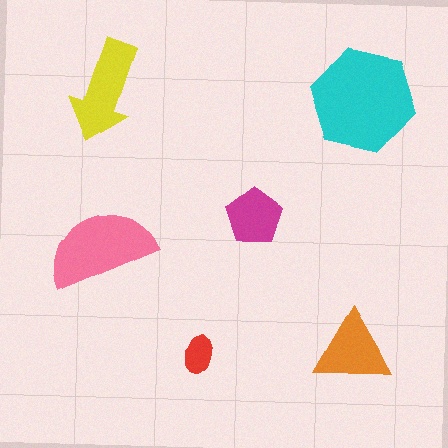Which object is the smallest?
The red ellipse.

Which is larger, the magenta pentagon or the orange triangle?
The orange triangle.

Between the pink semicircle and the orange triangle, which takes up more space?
The pink semicircle.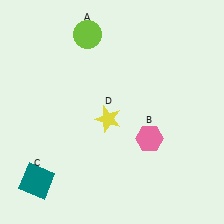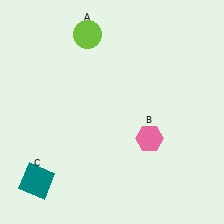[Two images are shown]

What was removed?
The yellow star (D) was removed in Image 2.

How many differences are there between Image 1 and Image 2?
There is 1 difference between the two images.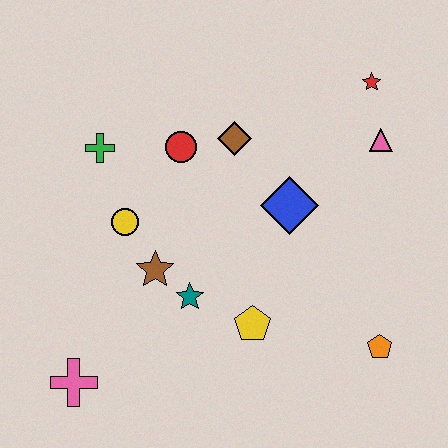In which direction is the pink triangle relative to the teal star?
The pink triangle is to the right of the teal star.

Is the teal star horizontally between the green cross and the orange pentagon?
Yes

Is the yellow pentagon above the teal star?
No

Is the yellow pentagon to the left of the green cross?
No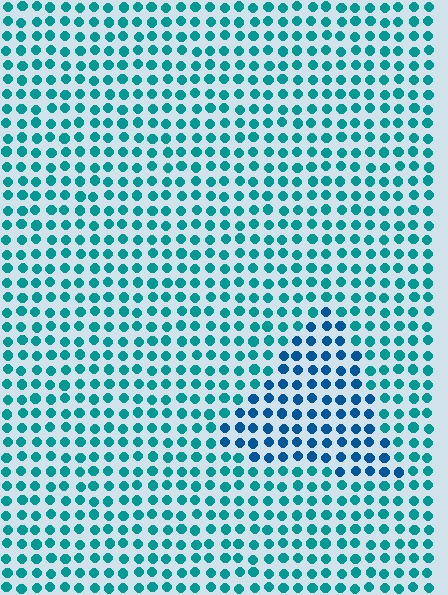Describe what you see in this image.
The image is filled with small teal elements in a uniform arrangement. A triangle-shaped region is visible where the elements are tinted to a slightly different hue, forming a subtle color boundary.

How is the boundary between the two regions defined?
The boundary is defined purely by a slight shift in hue (about 29 degrees). Spacing, size, and orientation are identical on both sides.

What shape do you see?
I see a triangle.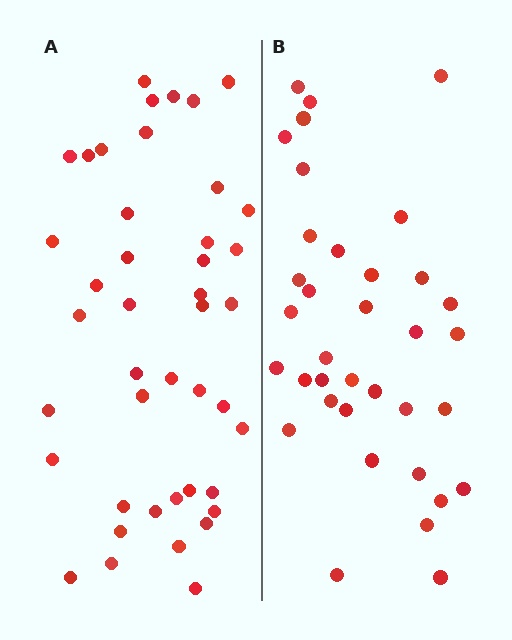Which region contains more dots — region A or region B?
Region A (the left region) has more dots.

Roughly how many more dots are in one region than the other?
Region A has roughly 8 or so more dots than region B.